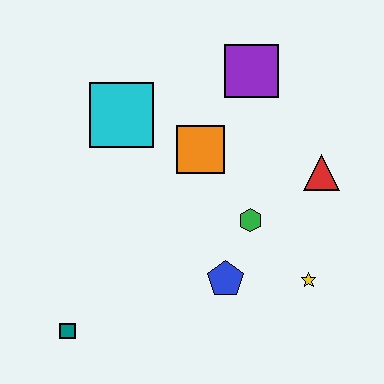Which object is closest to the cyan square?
The orange square is closest to the cyan square.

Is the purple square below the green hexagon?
No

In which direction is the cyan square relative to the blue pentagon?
The cyan square is above the blue pentagon.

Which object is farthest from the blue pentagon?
The purple square is farthest from the blue pentagon.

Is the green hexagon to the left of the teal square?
No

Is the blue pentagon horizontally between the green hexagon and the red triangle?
No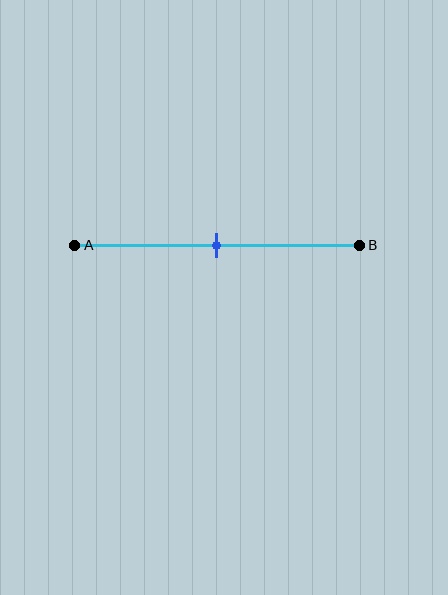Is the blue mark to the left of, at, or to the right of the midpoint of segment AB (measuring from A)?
The blue mark is approximately at the midpoint of segment AB.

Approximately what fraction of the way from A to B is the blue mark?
The blue mark is approximately 50% of the way from A to B.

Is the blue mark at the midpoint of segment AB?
Yes, the mark is approximately at the midpoint.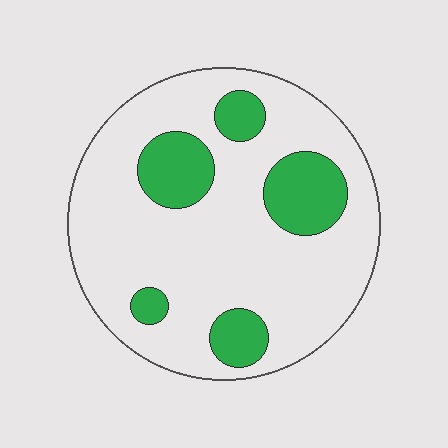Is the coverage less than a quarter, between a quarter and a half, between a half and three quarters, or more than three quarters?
Less than a quarter.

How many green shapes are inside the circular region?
5.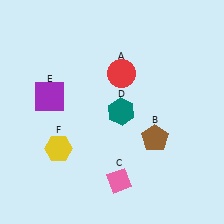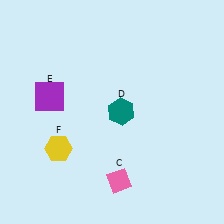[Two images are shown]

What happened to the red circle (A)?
The red circle (A) was removed in Image 2. It was in the top-right area of Image 1.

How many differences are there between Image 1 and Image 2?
There are 2 differences between the two images.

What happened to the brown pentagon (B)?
The brown pentagon (B) was removed in Image 2. It was in the bottom-right area of Image 1.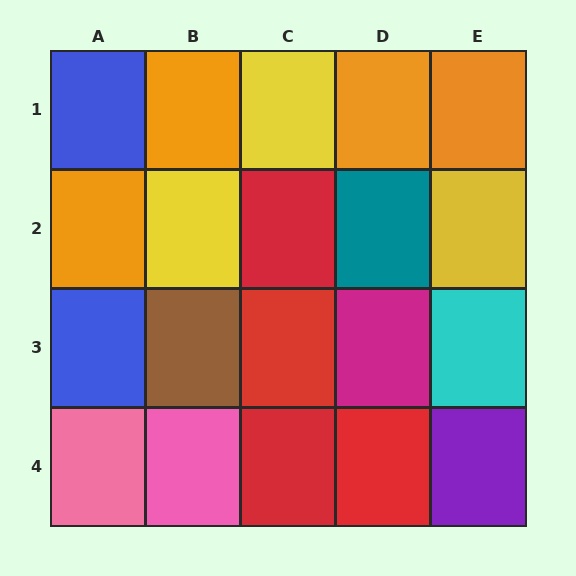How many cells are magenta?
1 cell is magenta.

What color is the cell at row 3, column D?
Magenta.